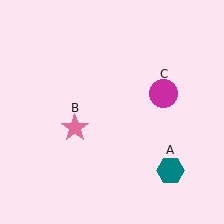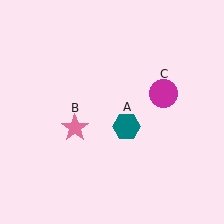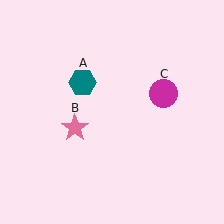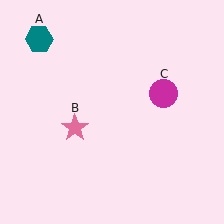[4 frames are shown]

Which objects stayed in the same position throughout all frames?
Pink star (object B) and magenta circle (object C) remained stationary.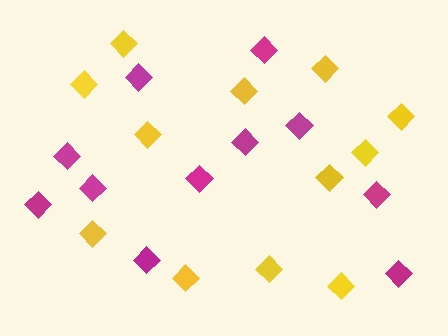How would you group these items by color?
There are 2 groups: one group of magenta diamonds (11) and one group of yellow diamonds (12).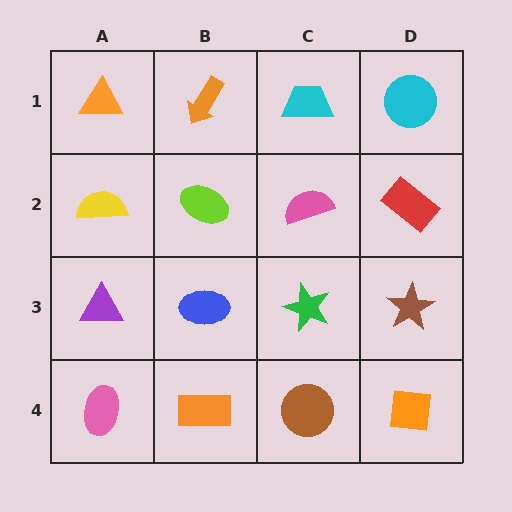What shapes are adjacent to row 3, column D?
A red rectangle (row 2, column D), an orange square (row 4, column D), a green star (row 3, column C).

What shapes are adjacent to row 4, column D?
A brown star (row 3, column D), a brown circle (row 4, column C).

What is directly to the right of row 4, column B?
A brown circle.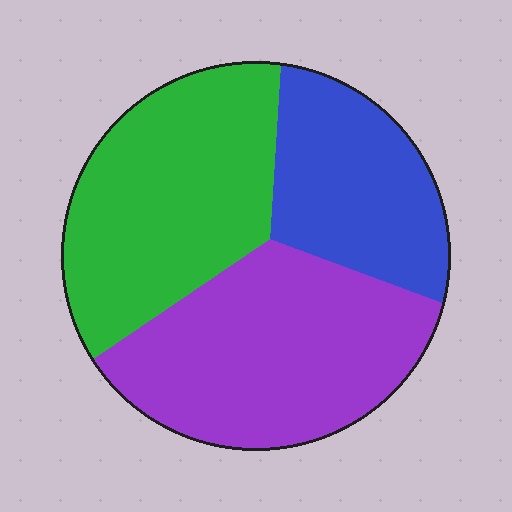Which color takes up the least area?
Blue, at roughly 25%.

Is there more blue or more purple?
Purple.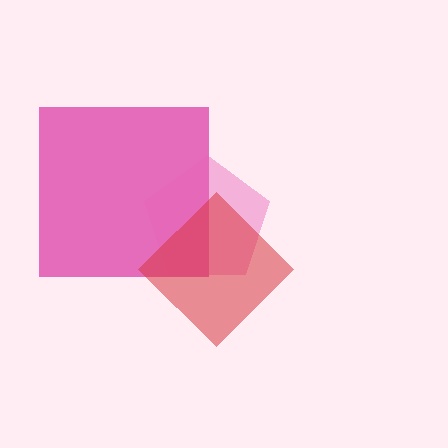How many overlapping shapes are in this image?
There are 3 overlapping shapes in the image.